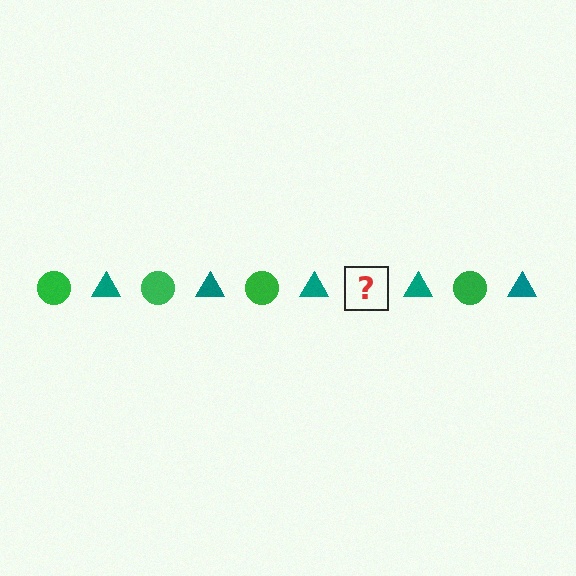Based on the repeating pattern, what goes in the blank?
The blank should be a green circle.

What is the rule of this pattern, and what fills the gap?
The rule is that the pattern alternates between green circle and teal triangle. The gap should be filled with a green circle.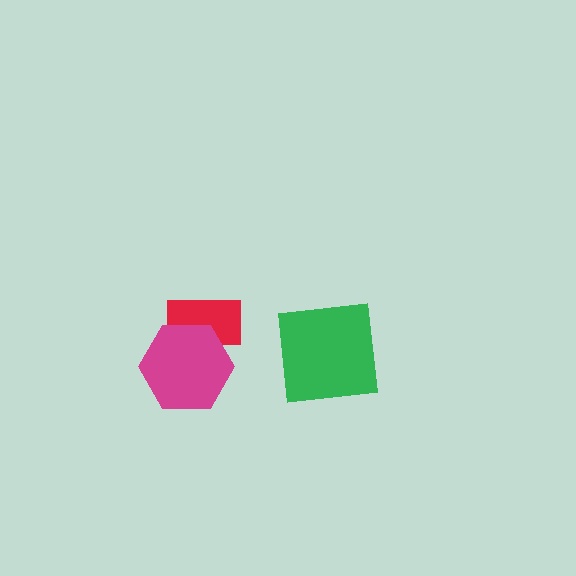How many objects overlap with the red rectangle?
1 object overlaps with the red rectangle.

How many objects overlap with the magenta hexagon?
1 object overlaps with the magenta hexagon.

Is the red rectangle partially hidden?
Yes, it is partially covered by another shape.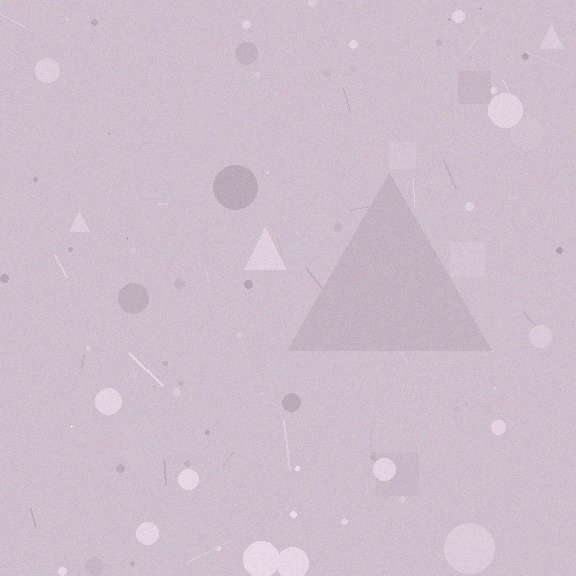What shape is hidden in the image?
A triangle is hidden in the image.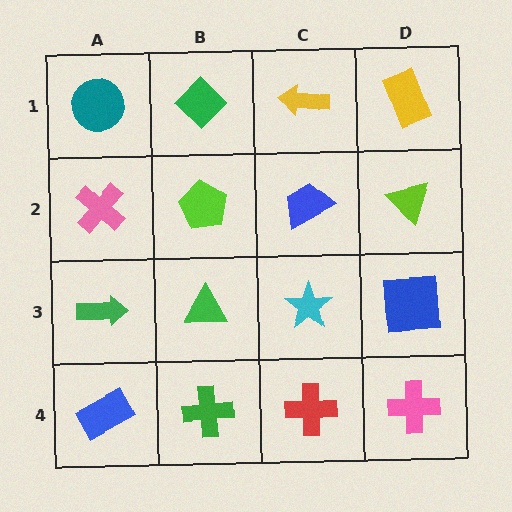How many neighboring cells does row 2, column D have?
3.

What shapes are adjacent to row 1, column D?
A lime triangle (row 2, column D), a yellow arrow (row 1, column C).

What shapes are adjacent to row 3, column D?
A lime triangle (row 2, column D), a pink cross (row 4, column D), a cyan star (row 3, column C).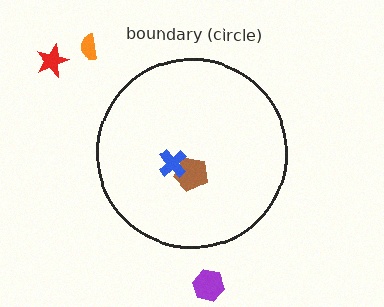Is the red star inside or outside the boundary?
Outside.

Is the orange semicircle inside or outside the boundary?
Outside.